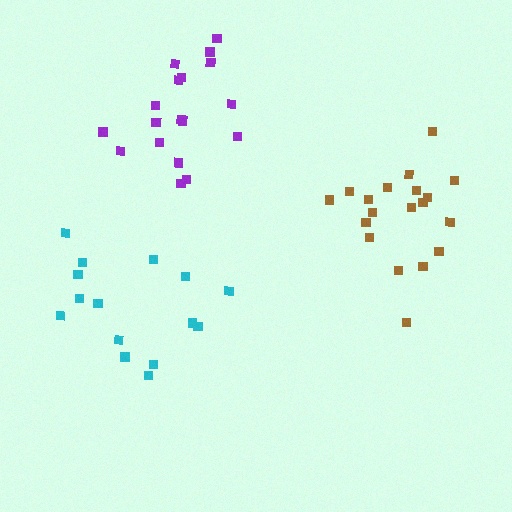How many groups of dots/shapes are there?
There are 3 groups.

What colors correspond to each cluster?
The clusters are colored: cyan, purple, brown.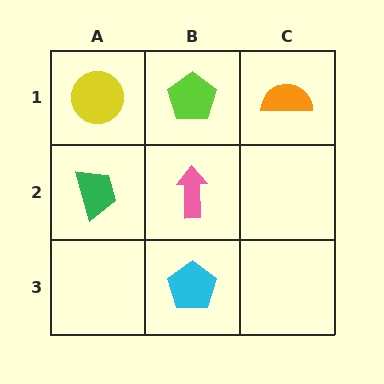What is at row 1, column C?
An orange semicircle.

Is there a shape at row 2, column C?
No, that cell is empty.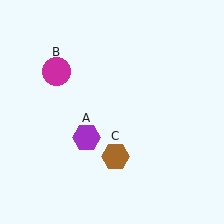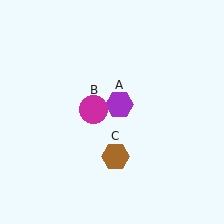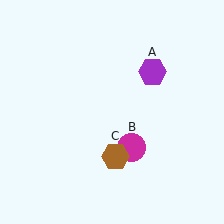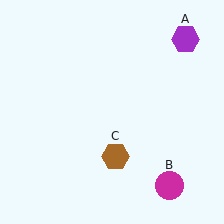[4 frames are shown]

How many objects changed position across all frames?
2 objects changed position: purple hexagon (object A), magenta circle (object B).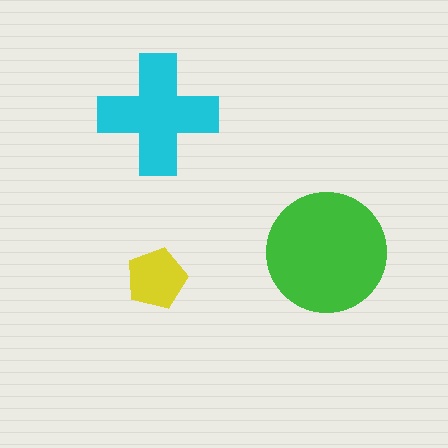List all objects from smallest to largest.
The yellow pentagon, the cyan cross, the green circle.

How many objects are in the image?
There are 3 objects in the image.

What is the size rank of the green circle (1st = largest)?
1st.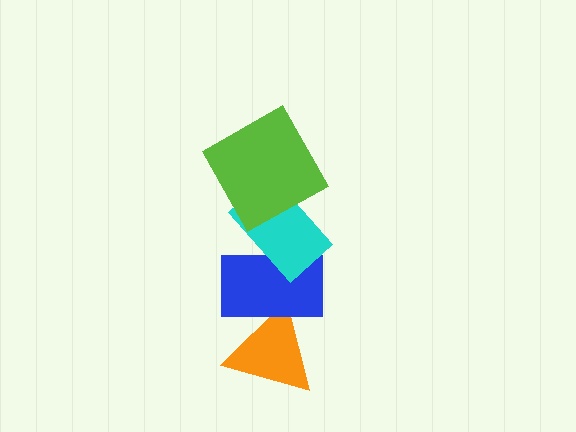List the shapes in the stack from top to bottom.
From top to bottom: the lime square, the cyan rectangle, the blue rectangle, the orange triangle.